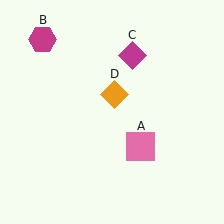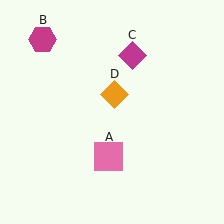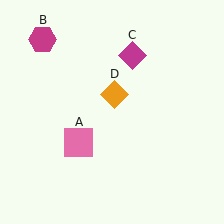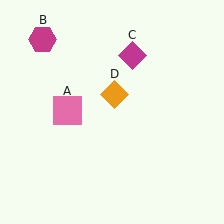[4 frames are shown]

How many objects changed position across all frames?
1 object changed position: pink square (object A).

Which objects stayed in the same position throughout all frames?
Magenta hexagon (object B) and magenta diamond (object C) and orange diamond (object D) remained stationary.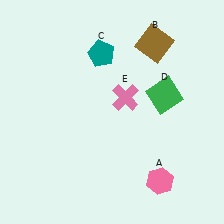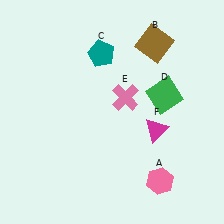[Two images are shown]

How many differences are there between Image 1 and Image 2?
There is 1 difference between the two images.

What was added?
A magenta triangle (F) was added in Image 2.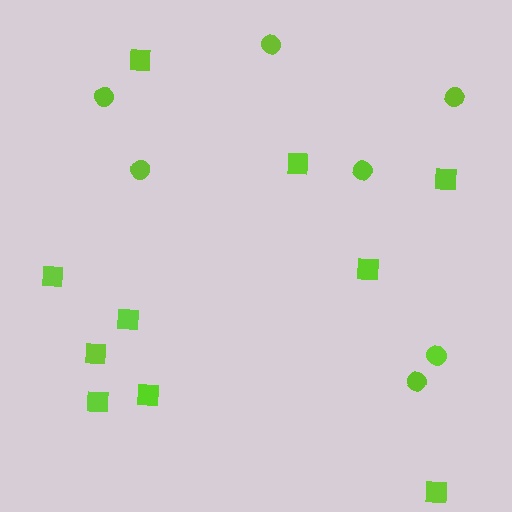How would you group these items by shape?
There are 2 groups: one group of circles (7) and one group of squares (10).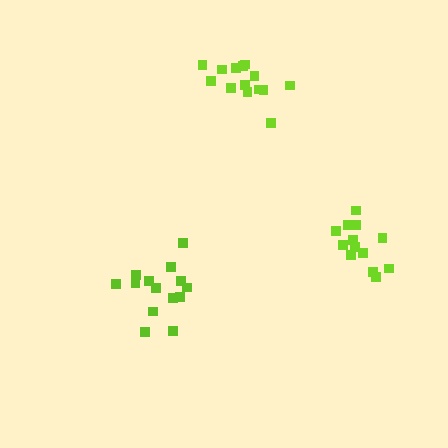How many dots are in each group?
Group 1: 14 dots, Group 2: 13 dots, Group 3: 14 dots (41 total).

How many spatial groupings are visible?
There are 3 spatial groupings.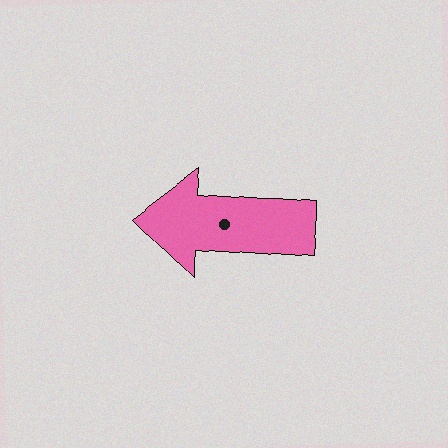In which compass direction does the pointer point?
West.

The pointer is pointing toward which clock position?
Roughly 9 o'clock.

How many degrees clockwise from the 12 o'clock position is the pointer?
Approximately 274 degrees.